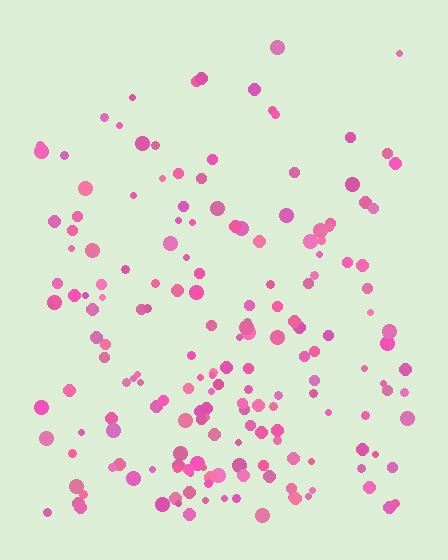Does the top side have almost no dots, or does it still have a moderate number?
Still a moderate number, just noticeably fewer than the bottom.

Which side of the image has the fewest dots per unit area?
The top.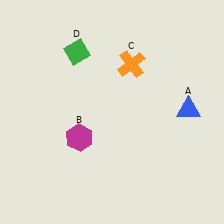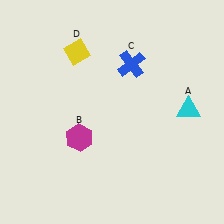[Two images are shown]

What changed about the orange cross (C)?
In Image 1, C is orange. In Image 2, it changed to blue.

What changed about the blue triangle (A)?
In Image 1, A is blue. In Image 2, it changed to cyan.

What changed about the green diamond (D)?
In Image 1, D is green. In Image 2, it changed to yellow.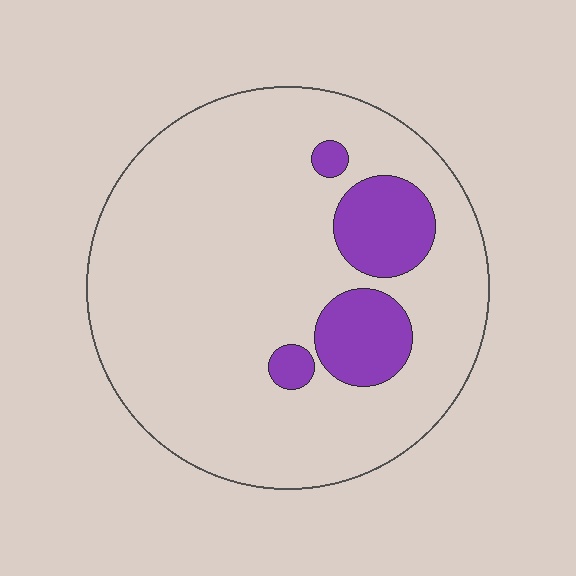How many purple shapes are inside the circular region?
4.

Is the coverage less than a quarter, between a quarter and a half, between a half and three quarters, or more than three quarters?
Less than a quarter.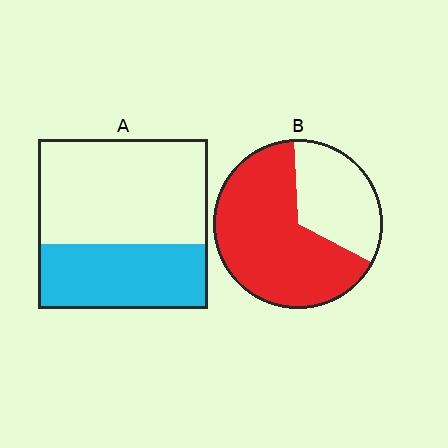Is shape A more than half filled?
No.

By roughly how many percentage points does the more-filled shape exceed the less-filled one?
By roughly 30 percentage points (B over A).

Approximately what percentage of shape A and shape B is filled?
A is approximately 40% and B is approximately 65%.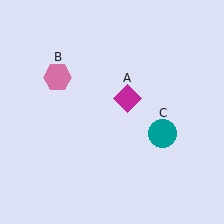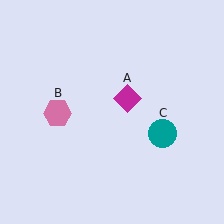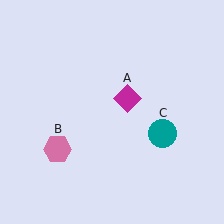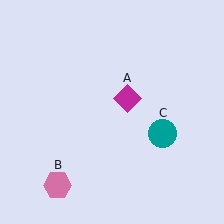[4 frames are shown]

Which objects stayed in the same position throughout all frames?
Magenta diamond (object A) and teal circle (object C) remained stationary.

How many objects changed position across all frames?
1 object changed position: pink hexagon (object B).